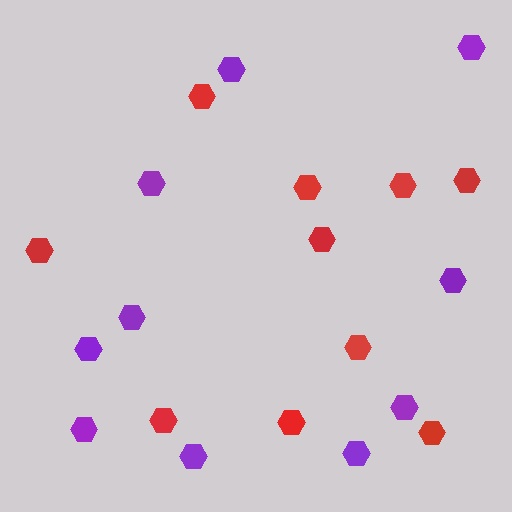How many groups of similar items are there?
There are 2 groups: one group of red hexagons (10) and one group of purple hexagons (10).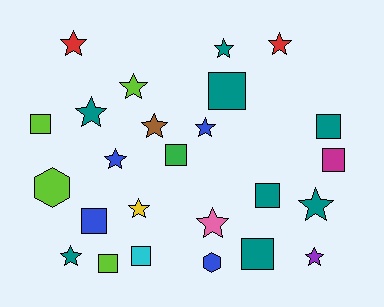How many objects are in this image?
There are 25 objects.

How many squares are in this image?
There are 10 squares.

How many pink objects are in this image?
There is 1 pink object.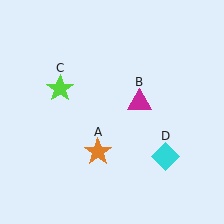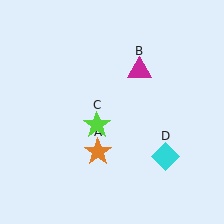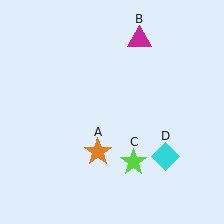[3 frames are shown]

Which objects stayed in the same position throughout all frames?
Orange star (object A) and cyan diamond (object D) remained stationary.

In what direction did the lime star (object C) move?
The lime star (object C) moved down and to the right.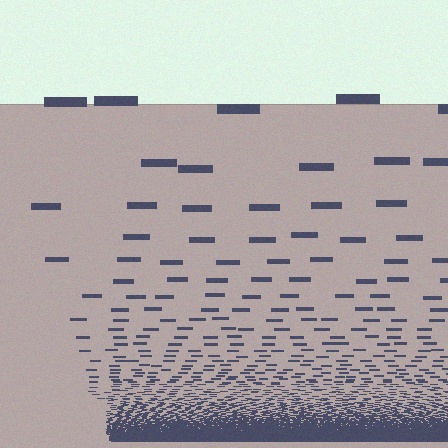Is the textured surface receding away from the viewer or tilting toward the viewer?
The surface appears to tilt toward the viewer. Texture elements get larger and sparser toward the top.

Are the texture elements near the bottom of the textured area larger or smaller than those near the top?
Smaller. The gradient is inverted — elements near the bottom are smaller and denser.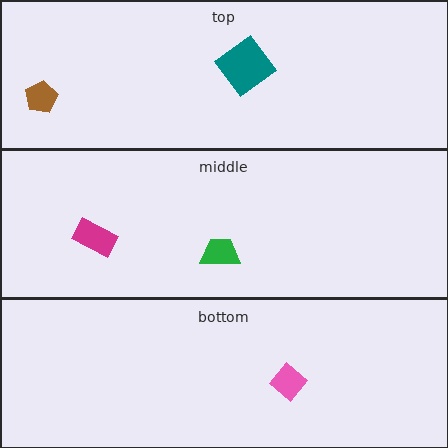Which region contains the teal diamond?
The top region.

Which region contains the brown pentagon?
The top region.